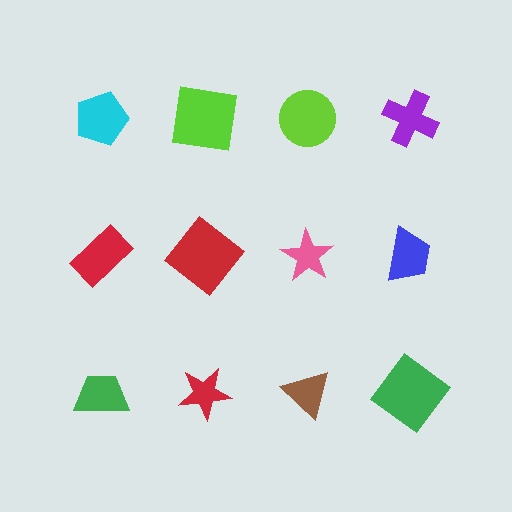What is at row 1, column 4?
A purple cross.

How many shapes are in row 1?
4 shapes.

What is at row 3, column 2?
A red star.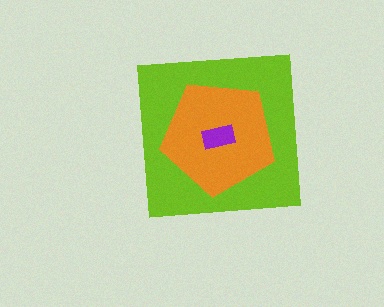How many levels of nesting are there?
3.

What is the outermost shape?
The lime square.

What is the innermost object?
The purple rectangle.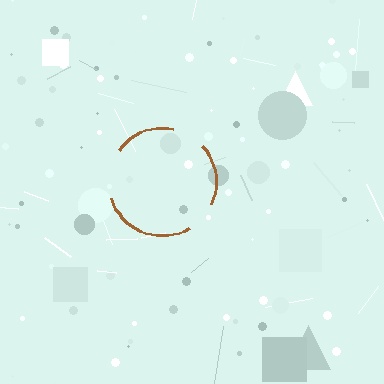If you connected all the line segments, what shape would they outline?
They would outline a circle.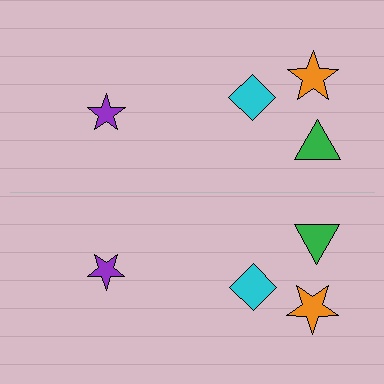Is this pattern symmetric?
Yes, this pattern has bilateral (reflection) symmetry.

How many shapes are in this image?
There are 8 shapes in this image.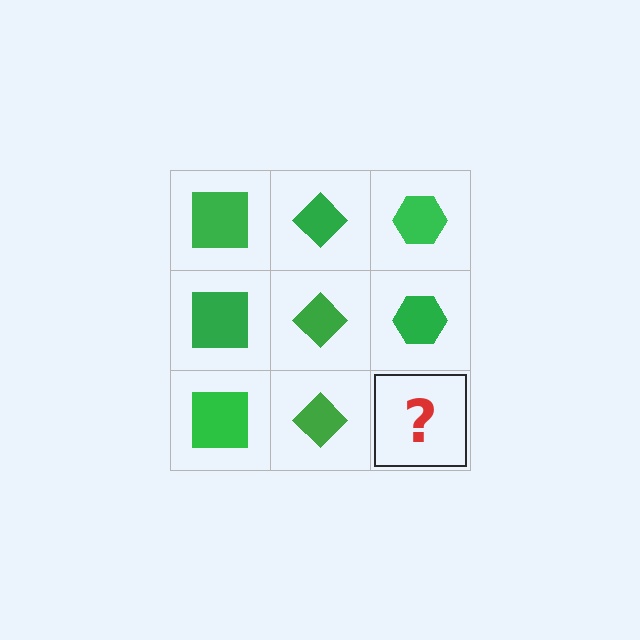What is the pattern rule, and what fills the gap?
The rule is that each column has a consistent shape. The gap should be filled with a green hexagon.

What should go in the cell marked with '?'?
The missing cell should contain a green hexagon.